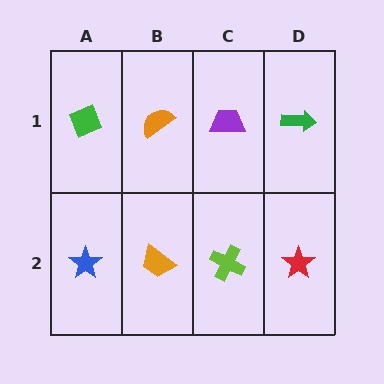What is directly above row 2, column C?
A purple trapezoid.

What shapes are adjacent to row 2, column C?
A purple trapezoid (row 1, column C), an orange trapezoid (row 2, column B), a red star (row 2, column D).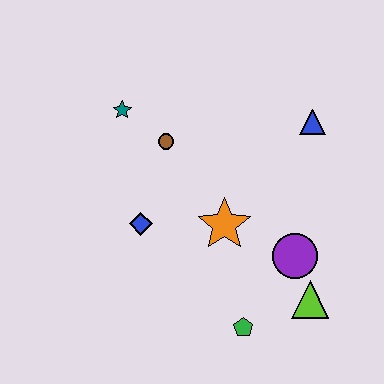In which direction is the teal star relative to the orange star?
The teal star is above the orange star.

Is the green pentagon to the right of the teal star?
Yes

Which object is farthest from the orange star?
The teal star is farthest from the orange star.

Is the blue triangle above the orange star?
Yes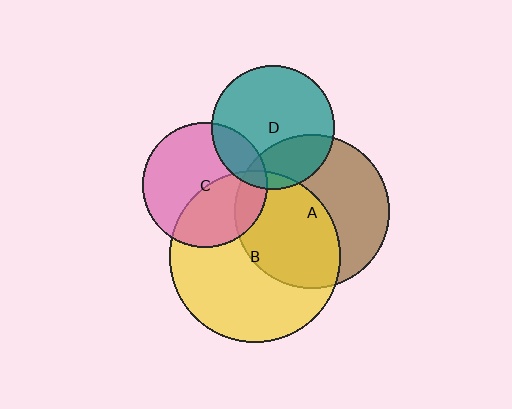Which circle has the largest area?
Circle B (yellow).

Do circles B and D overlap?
Yes.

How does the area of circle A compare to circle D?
Approximately 1.6 times.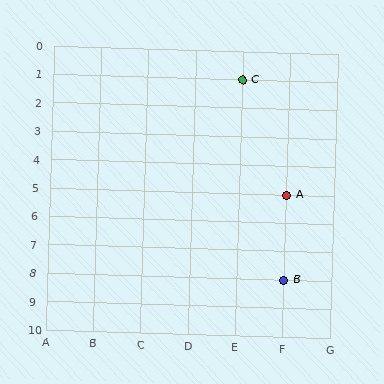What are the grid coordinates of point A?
Point A is at grid coordinates (F, 5).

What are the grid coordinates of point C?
Point C is at grid coordinates (E, 1).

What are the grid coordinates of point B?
Point B is at grid coordinates (F, 8).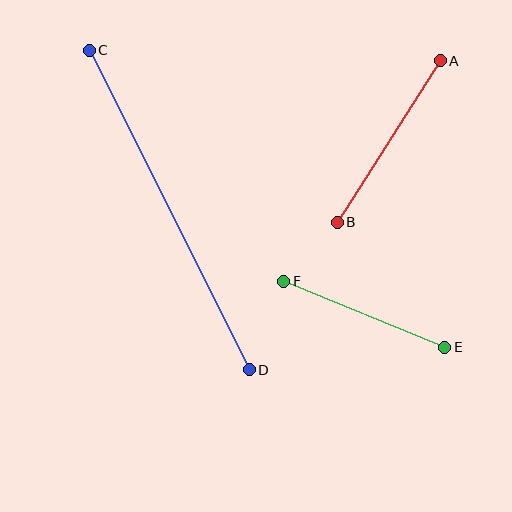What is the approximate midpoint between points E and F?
The midpoint is at approximately (364, 314) pixels.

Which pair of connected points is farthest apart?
Points C and D are farthest apart.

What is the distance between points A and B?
The distance is approximately 192 pixels.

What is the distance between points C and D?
The distance is approximately 357 pixels.